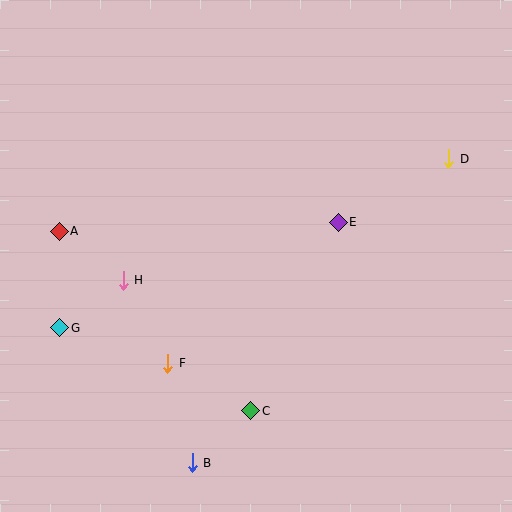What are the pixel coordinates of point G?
Point G is at (60, 328).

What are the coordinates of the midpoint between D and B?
The midpoint between D and B is at (320, 311).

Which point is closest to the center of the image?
Point E at (338, 222) is closest to the center.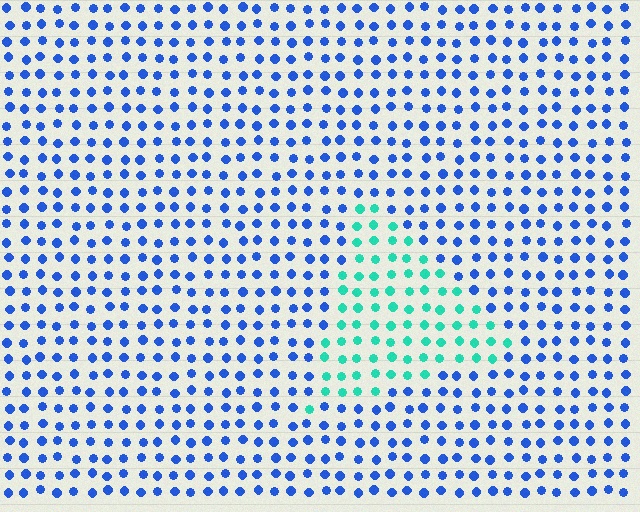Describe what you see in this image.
The image is filled with small blue elements in a uniform arrangement. A triangle-shaped region is visible where the elements are tinted to a slightly different hue, forming a subtle color boundary.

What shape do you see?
I see a triangle.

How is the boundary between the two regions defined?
The boundary is defined purely by a slight shift in hue (about 57 degrees). Spacing, size, and orientation are identical on both sides.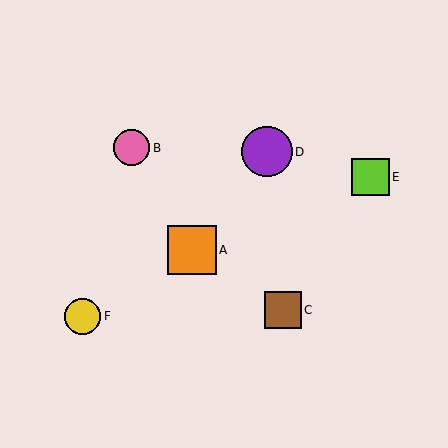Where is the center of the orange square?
The center of the orange square is at (192, 250).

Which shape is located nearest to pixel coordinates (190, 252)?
The orange square (labeled A) at (192, 250) is nearest to that location.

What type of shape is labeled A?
Shape A is an orange square.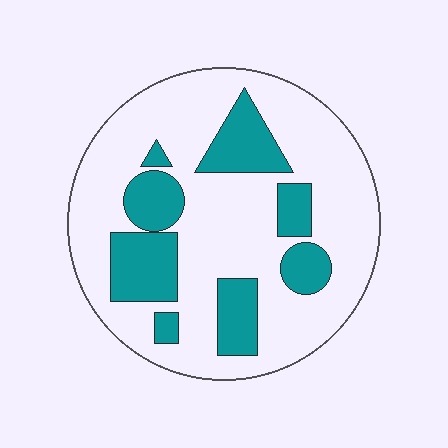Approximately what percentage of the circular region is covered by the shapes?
Approximately 25%.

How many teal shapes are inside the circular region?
8.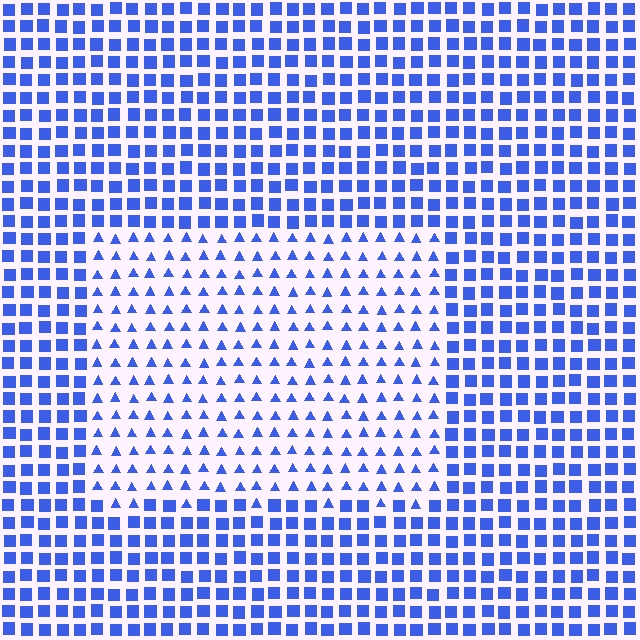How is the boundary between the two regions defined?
The boundary is defined by a change in element shape: triangles inside vs. squares outside. All elements share the same color and spacing.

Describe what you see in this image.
The image is filled with small blue elements arranged in a uniform grid. A rectangle-shaped region contains triangles, while the surrounding area contains squares. The boundary is defined purely by the change in element shape.